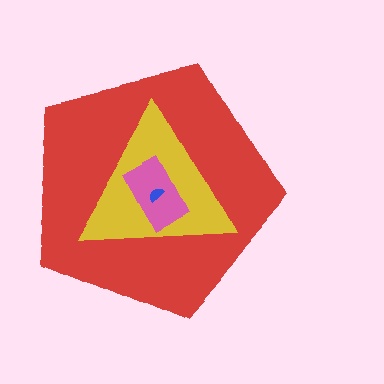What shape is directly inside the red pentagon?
The yellow triangle.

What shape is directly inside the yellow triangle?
The pink rectangle.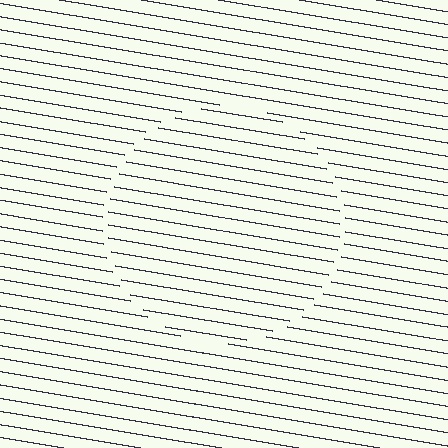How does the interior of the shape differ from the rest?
The interior of the shape contains the same grating, shifted by half a period — the contour is defined by the phase discontinuity where line-ends from the inner and outer gratings abut.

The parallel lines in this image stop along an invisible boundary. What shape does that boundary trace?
An illusory circle. The interior of the shape contains the same grating, shifted by half a period — the contour is defined by the phase discontinuity where line-ends from the inner and outer gratings abut.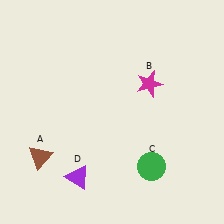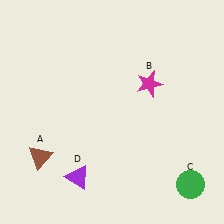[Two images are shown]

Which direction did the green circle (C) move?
The green circle (C) moved right.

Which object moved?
The green circle (C) moved right.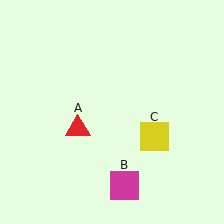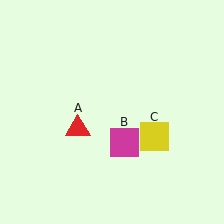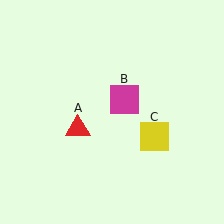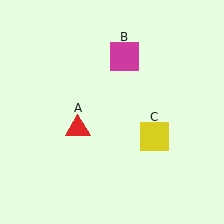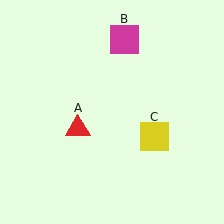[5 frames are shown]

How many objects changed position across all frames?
1 object changed position: magenta square (object B).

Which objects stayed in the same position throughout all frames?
Red triangle (object A) and yellow square (object C) remained stationary.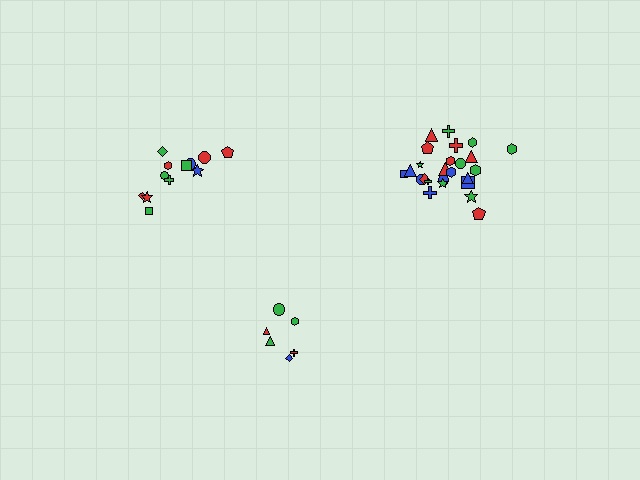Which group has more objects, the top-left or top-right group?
The top-right group.